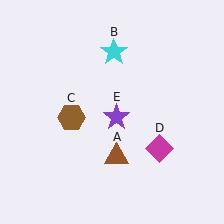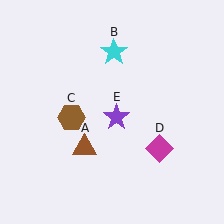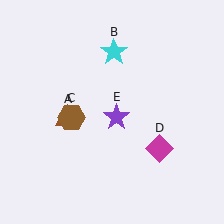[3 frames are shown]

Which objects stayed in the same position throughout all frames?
Cyan star (object B) and brown hexagon (object C) and magenta diamond (object D) and purple star (object E) remained stationary.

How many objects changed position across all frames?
1 object changed position: brown triangle (object A).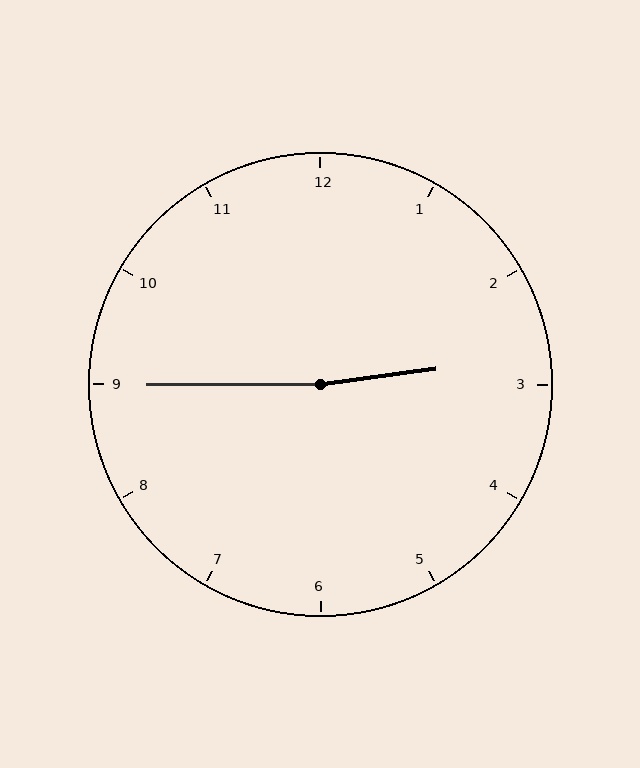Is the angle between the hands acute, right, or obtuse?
It is obtuse.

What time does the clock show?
2:45.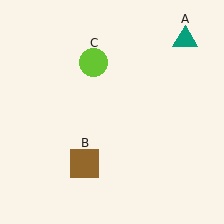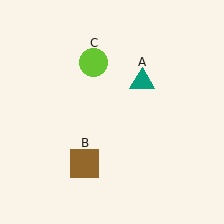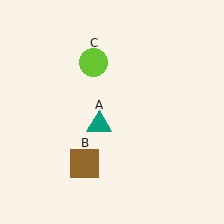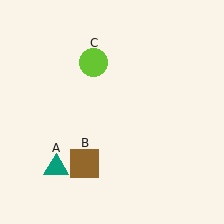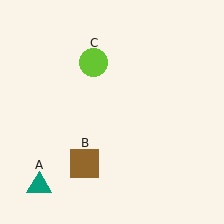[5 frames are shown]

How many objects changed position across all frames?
1 object changed position: teal triangle (object A).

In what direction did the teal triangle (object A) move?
The teal triangle (object A) moved down and to the left.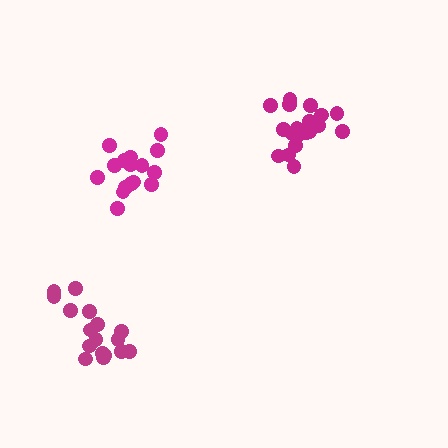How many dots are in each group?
Group 1: 17 dots, Group 2: 17 dots, Group 3: 19 dots (53 total).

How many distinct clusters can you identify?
There are 3 distinct clusters.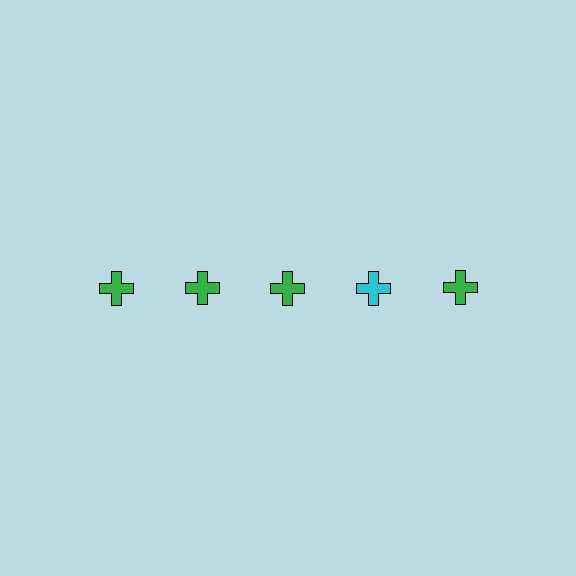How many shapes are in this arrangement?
There are 5 shapes arranged in a grid pattern.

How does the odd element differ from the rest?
It has a different color: cyan instead of green.